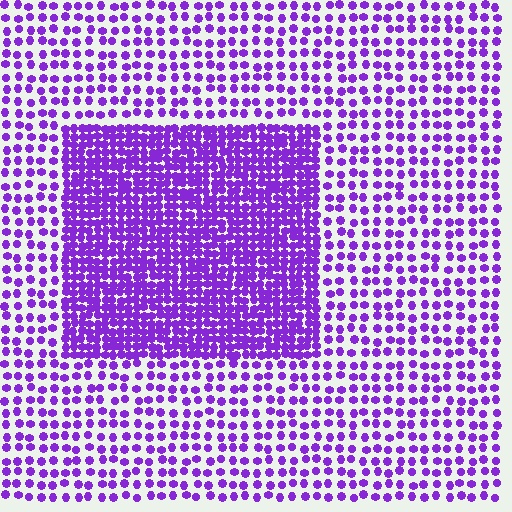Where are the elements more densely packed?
The elements are more densely packed inside the rectangle boundary.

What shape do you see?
I see a rectangle.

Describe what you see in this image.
The image contains small purple elements arranged at two different densities. A rectangle-shaped region is visible where the elements are more densely packed than the surrounding area.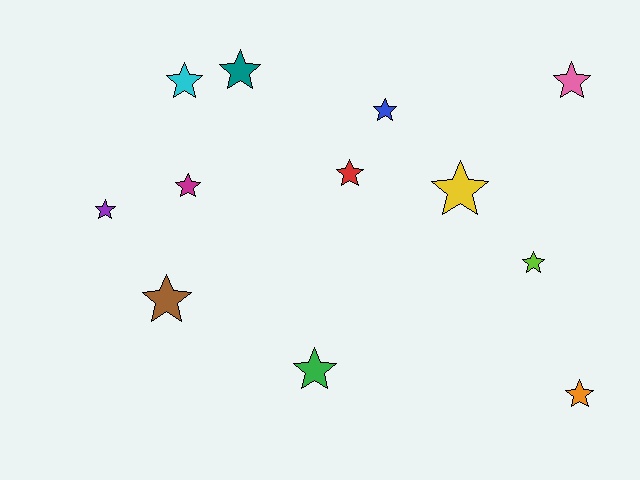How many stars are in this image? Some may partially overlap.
There are 12 stars.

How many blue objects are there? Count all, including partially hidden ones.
There is 1 blue object.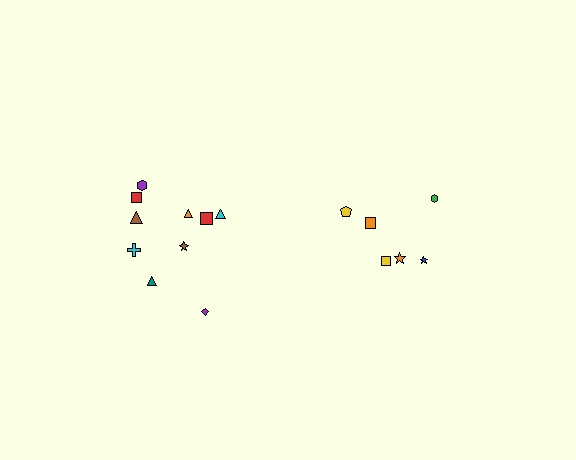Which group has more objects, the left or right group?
The left group.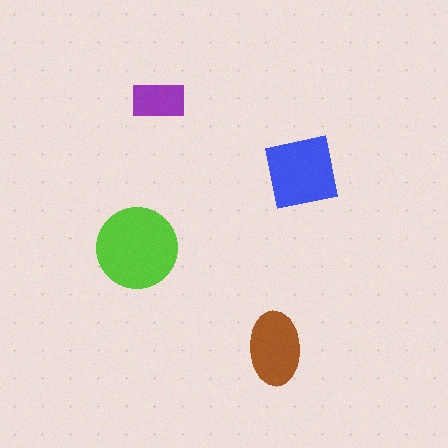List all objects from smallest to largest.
The purple rectangle, the brown ellipse, the blue square, the lime circle.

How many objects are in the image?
There are 4 objects in the image.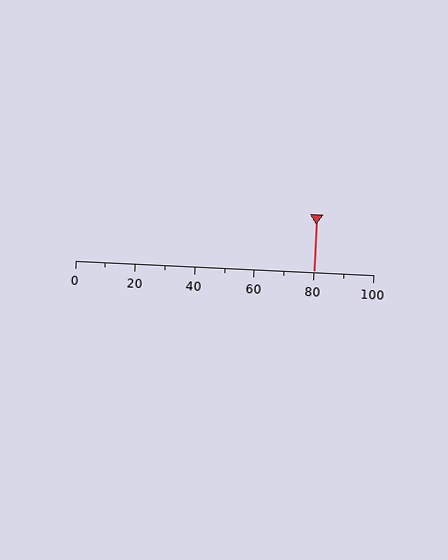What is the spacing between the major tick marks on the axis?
The major ticks are spaced 20 apart.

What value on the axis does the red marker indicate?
The marker indicates approximately 80.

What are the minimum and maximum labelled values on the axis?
The axis runs from 0 to 100.